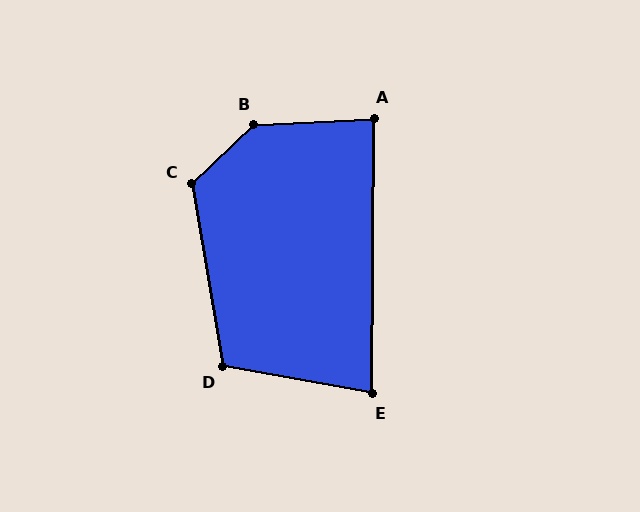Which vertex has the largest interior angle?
B, at approximately 139 degrees.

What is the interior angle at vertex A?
Approximately 87 degrees (approximately right).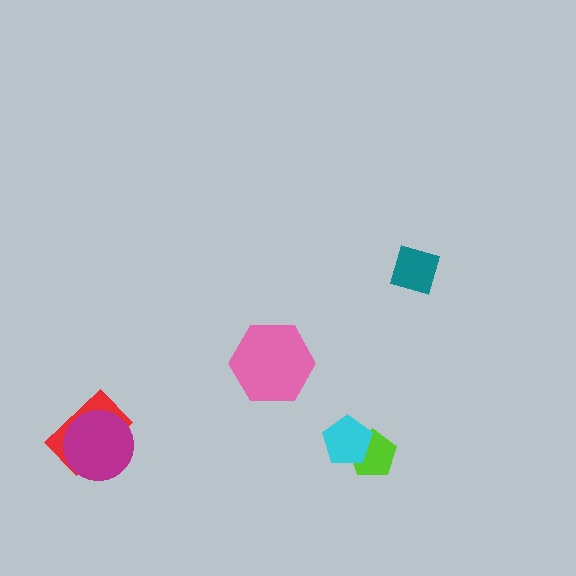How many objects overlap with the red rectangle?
1 object overlaps with the red rectangle.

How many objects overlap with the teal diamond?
0 objects overlap with the teal diamond.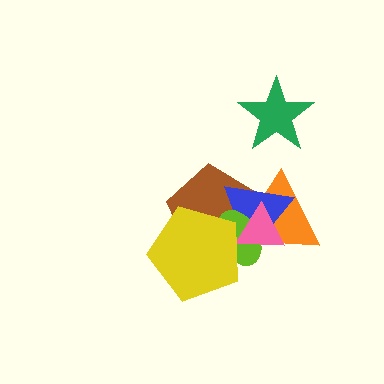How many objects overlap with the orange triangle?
4 objects overlap with the orange triangle.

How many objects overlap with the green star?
0 objects overlap with the green star.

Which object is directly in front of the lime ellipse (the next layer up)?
The pink triangle is directly in front of the lime ellipse.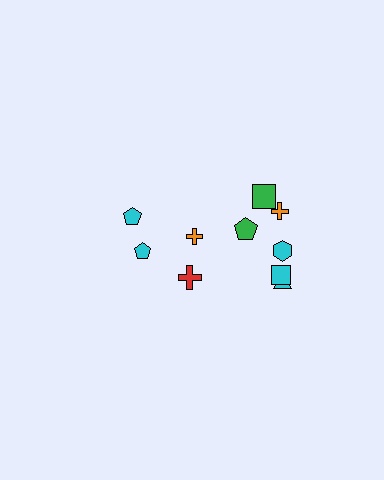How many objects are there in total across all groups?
There are 10 objects.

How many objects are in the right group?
There are 6 objects.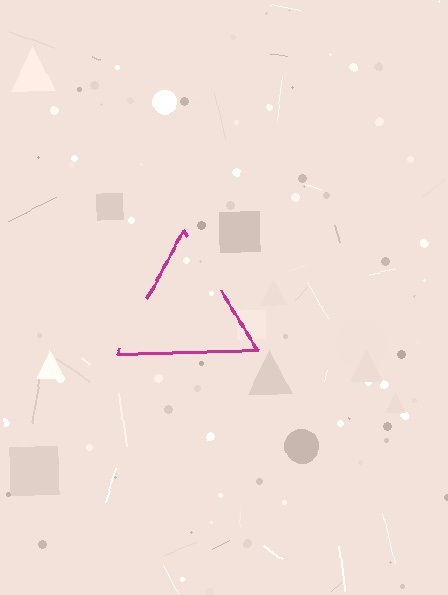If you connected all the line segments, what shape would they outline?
They would outline a triangle.